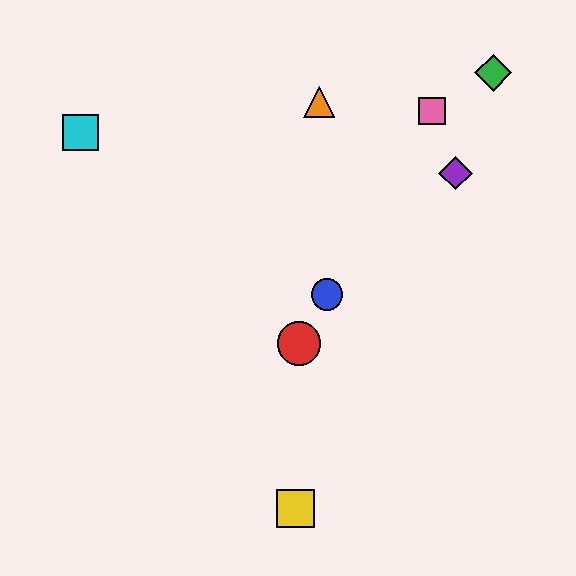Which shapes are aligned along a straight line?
The red circle, the blue circle, the pink square are aligned along a straight line.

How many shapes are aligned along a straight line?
3 shapes (the red circle, the blue circle, the pink square) are aligned along a straight line.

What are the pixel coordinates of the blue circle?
The blue circle is at (327, 294).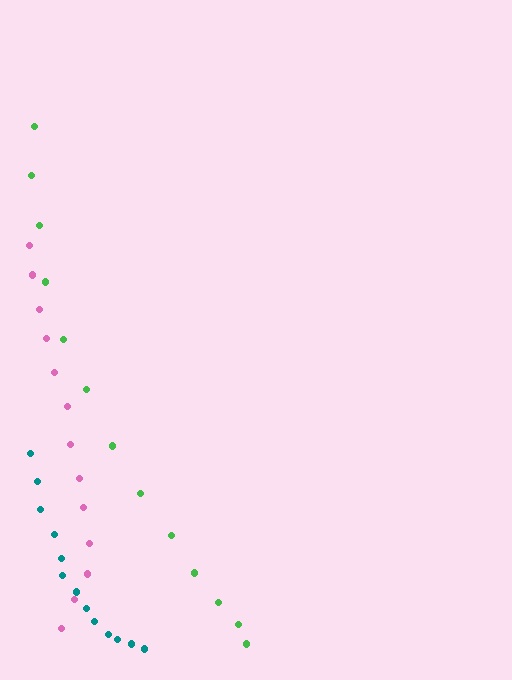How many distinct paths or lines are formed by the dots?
There are 3 distinct paths.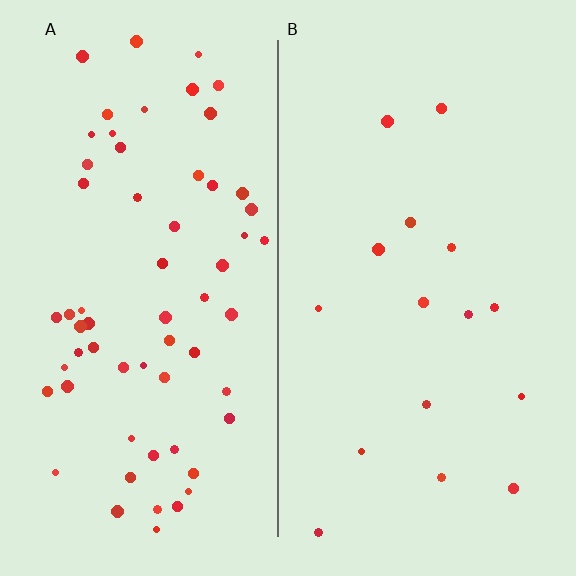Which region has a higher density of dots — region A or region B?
A (the left).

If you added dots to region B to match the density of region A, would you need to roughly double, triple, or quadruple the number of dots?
Approximately quadruple.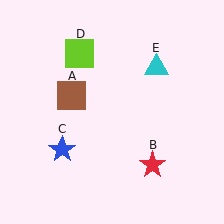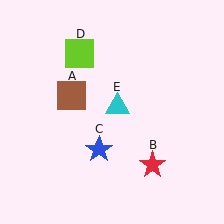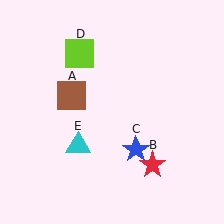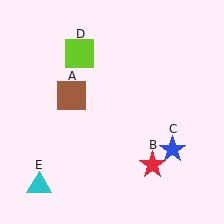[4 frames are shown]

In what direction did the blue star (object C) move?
The blue star (object C) moved right.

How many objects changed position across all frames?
2 objects changed position: blue star (object C), cyan triangle (object E).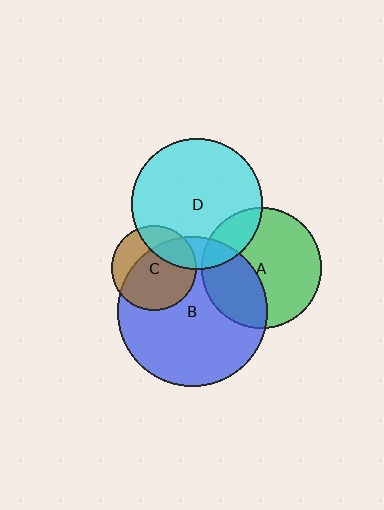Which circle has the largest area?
Circle B (blue).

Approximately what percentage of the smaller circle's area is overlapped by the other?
Approximately 20%.